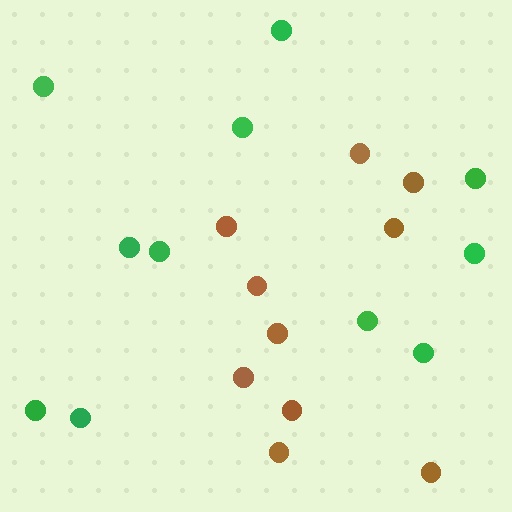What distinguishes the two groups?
There are 2 groups: one group of green circles (11) and one group of brown circles (10).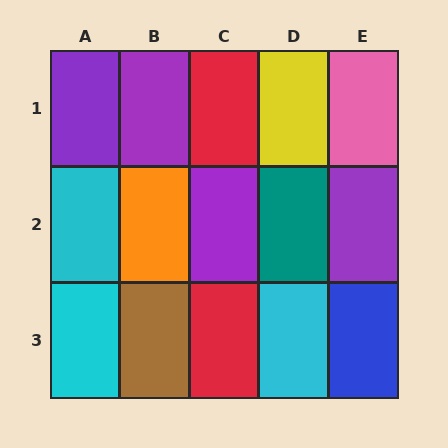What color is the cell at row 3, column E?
Blue.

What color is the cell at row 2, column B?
Orange.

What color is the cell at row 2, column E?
Purple.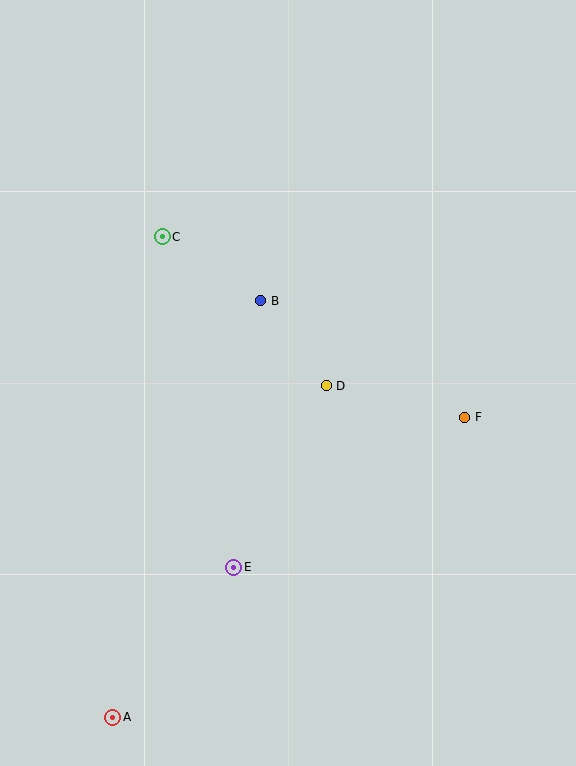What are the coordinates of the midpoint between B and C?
The midpoint between B and C is at (211, 269).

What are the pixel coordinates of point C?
Point C is at (162, 237).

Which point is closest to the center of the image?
Point D at (326, 386) is closest to the center.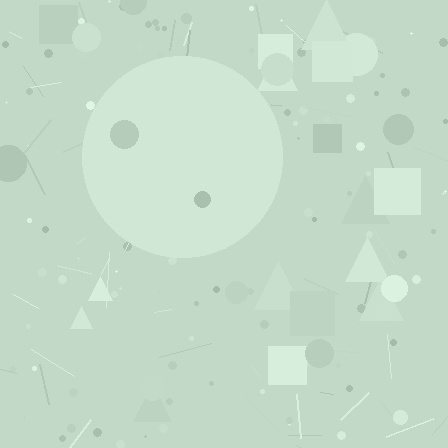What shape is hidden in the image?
A circle is hidden in the image.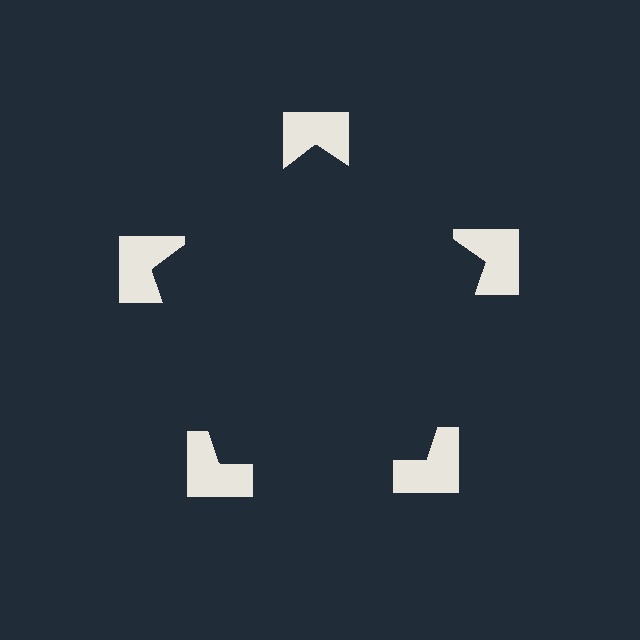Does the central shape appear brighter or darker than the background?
It typically appears slightly darker than the background, even though no actual brightness change is drawn.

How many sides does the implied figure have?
5 sides.